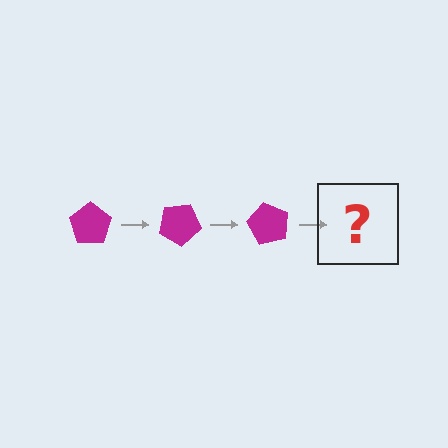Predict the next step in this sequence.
The next step is a magenta pentagon rotated 90 degrees.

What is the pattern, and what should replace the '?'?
The pattern is that the pentagon rotates 30 degrees each step. The '?' should be a magenta pentagon rotated 90 degrees.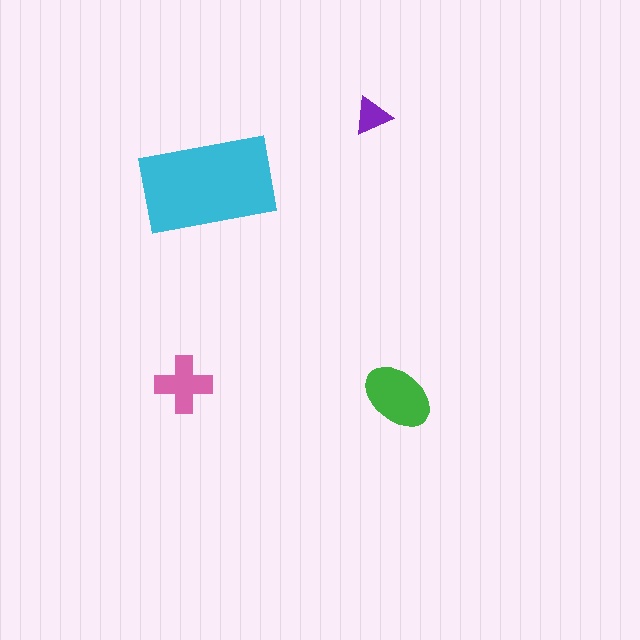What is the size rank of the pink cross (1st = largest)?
3rd.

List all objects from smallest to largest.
The purple triangle, the pink cross, the green ellipse, the cyan rectangle.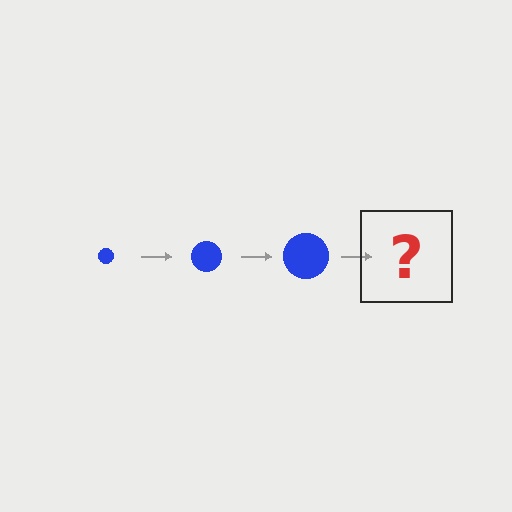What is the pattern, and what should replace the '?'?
The pattern is that the circle gets progressively larger each step. The '?' should be a blue circle, larger than the previous one.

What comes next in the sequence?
The next element should be a blue circle, larger than the previous one.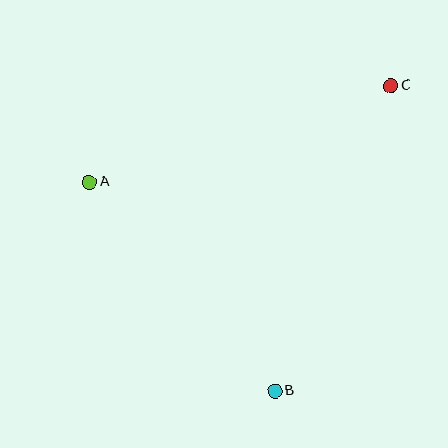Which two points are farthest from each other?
Points B and C are farthest from each other.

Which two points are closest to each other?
Points A and B are closest to each other.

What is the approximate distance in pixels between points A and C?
The distance between A and C is approximately 317 pixels.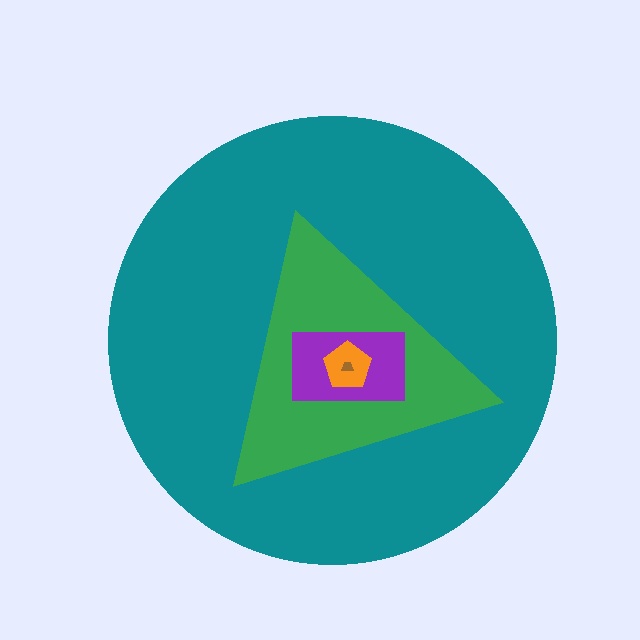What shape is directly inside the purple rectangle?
The orange pentagon.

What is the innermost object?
The brown trapezoid.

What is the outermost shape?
The teal circle.